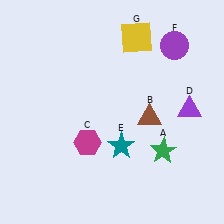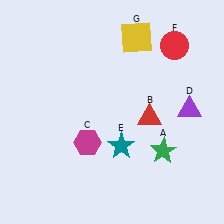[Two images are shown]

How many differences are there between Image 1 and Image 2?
There are 2 differences between the two images.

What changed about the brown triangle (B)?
In Image 1, B is brown. In Image 2, it changed to red.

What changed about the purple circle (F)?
In Image 1, F is purple. In Image 2, it changed to red.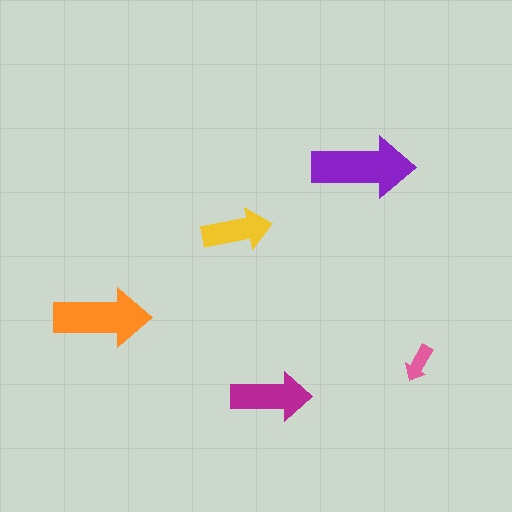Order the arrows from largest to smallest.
the purple one, the orange one, the magenta one, the yellow one, the pink one.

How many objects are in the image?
There are 5 objects in the image.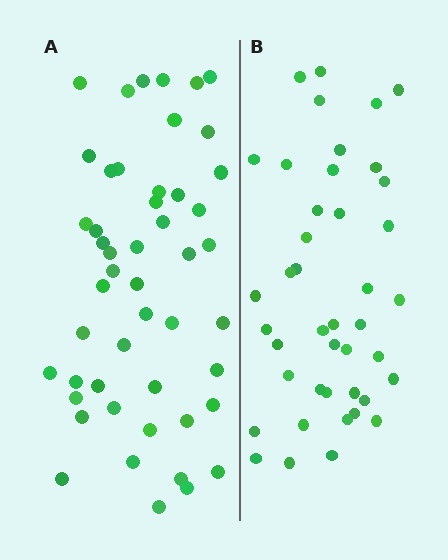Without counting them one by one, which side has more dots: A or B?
Region A (the left region) has more dots.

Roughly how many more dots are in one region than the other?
Region A has roughly 8 or so more dots than region B.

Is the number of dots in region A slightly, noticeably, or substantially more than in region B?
Region A has only slightly more — the two regions are fairly close. The ratio is roughly 1.2 to 1.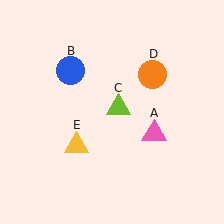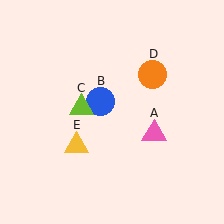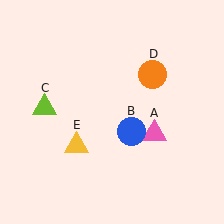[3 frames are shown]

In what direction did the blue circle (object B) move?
The blue circle (object B) moved down and to the right.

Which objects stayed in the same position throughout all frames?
Pink triangle (object A) and orange circle (object D) and yellow triangle (object E) remained stationary.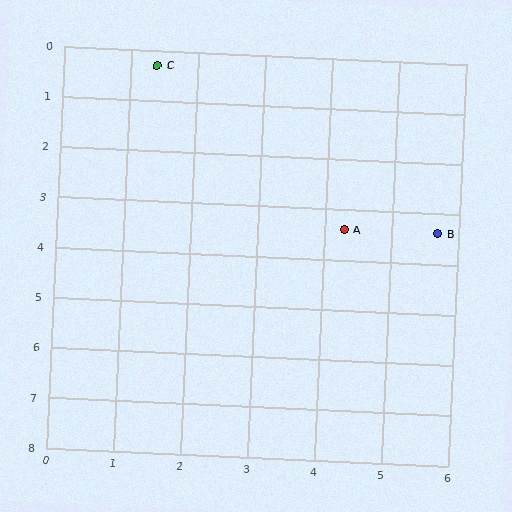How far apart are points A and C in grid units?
Points A and C are about 4.2 grid units apart.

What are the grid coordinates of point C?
Point C is at approximately (1.4, 0.3).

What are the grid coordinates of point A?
Point A is at approximately (4.3, 3.4).